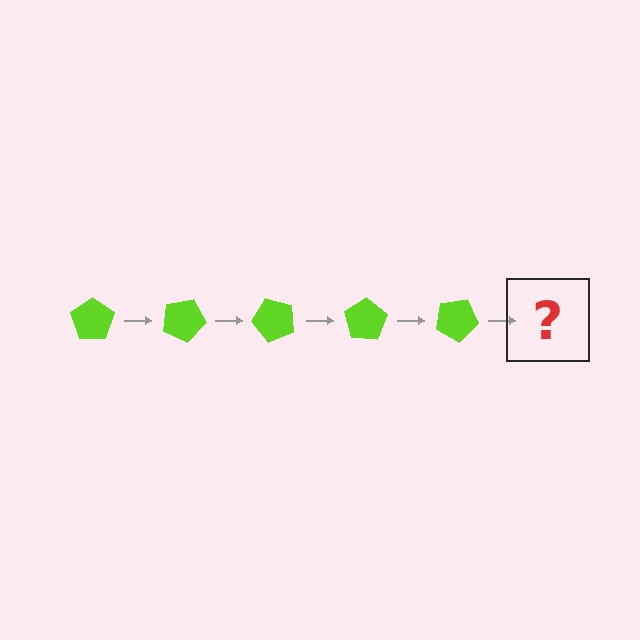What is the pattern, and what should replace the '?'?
The pattern is that the pentagon rotates 25 degrees each step. The '?' should be a lime pentagon rotated 125 degrees.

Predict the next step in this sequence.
The next step is a lime pentagon rotated 125 degrees.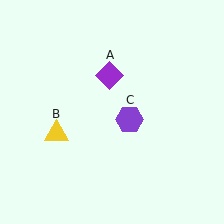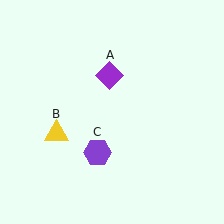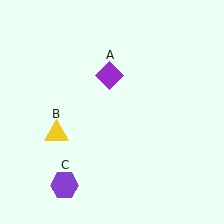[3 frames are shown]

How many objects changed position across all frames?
1 object changed position: purple hexagon (object C).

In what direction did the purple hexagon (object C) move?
The purple hexagon (object C) moved down and to the left.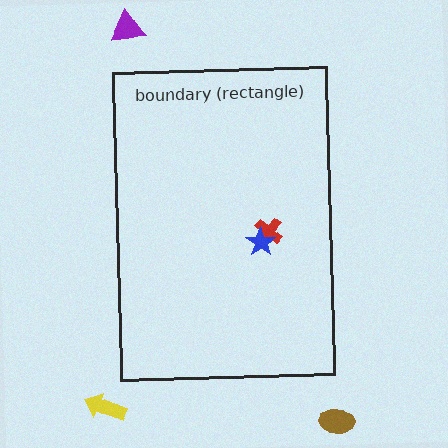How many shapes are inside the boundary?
2 inside, 3 outside.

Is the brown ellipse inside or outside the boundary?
Outside.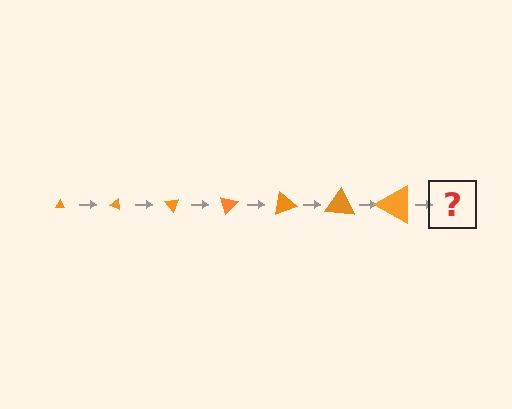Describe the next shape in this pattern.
It should be a triangle, larger than the previous one and rotated 175 degrees from the start.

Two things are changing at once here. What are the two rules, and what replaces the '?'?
The two rules are that the triangle grows larger each step and it rotates 25 degrees each step. The '?' should be a triangle, larger than the previous one and rotated 175 degrees from the start.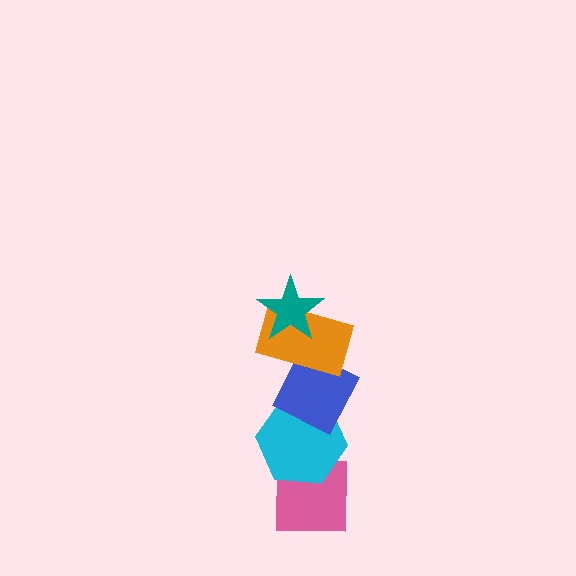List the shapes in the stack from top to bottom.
From top to bottom: the teal star, the orange rectangle, the blue diamond, the cyan hexagon, the pink square.